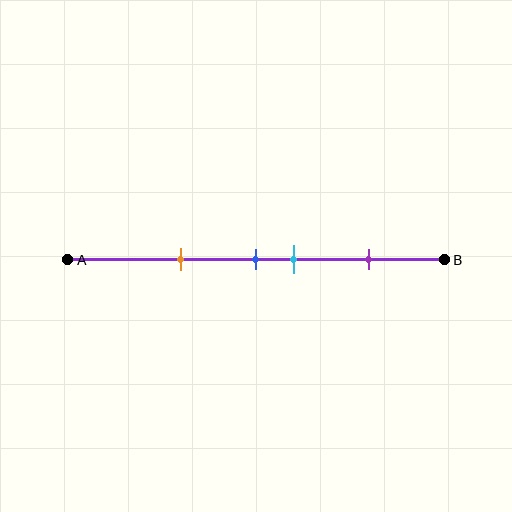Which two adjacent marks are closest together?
The blue and cyan marks are the closest adjacent pair.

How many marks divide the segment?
There are 4 marks dividing the segment.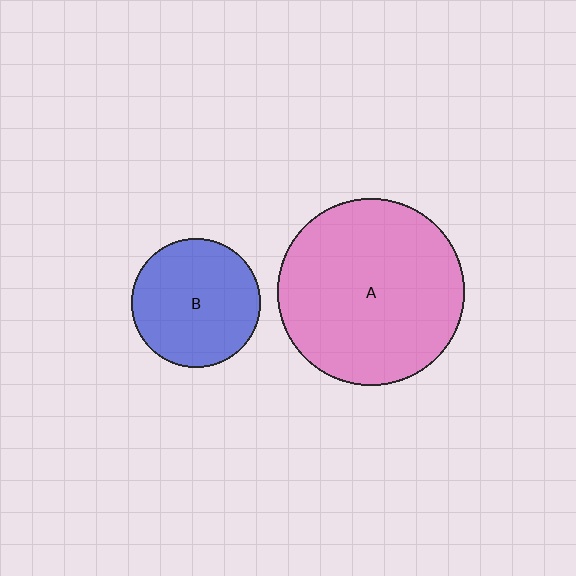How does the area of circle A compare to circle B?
Approximately 2.1 times.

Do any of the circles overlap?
No, none of the circles overlap.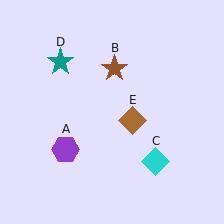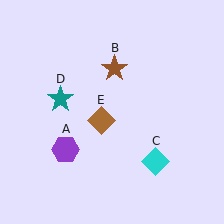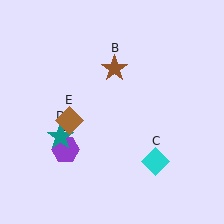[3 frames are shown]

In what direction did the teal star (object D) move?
The teal star (object D) moved down.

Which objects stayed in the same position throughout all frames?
Purple hexagon (object A) and brown star (object B) and cyan diamond (object C) remained stationary.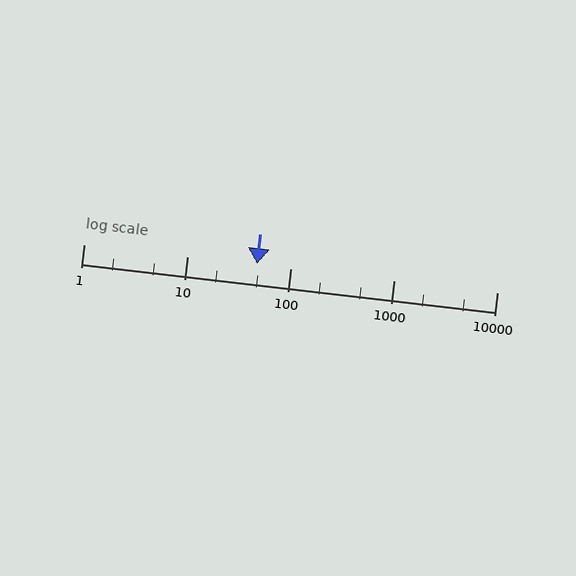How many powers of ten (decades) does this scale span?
The scale spans 4 decades, from 1 to 10000.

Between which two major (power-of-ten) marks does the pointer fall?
The pointer is between 10 and 100.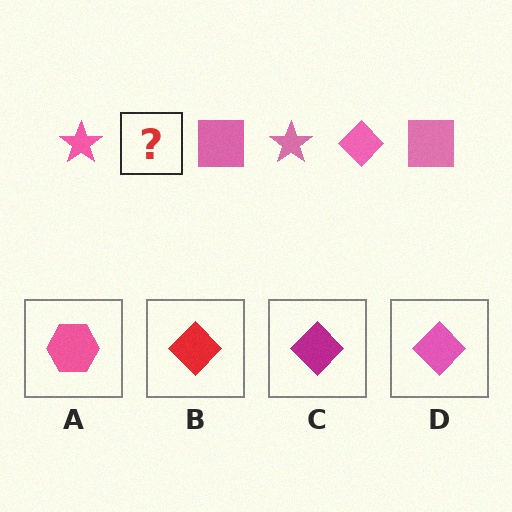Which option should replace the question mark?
Option D.